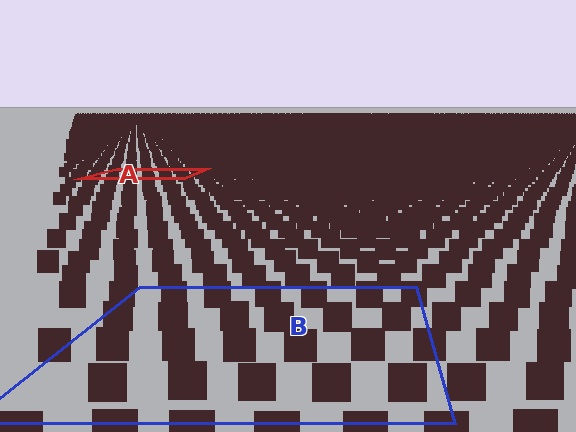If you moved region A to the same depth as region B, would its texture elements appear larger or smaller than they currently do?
They would appear larger. At a closer depth, the same texture elements are projected at a bigger on-screen size.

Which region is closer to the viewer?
Region B is closer. The texture elements there are larger and more spread out.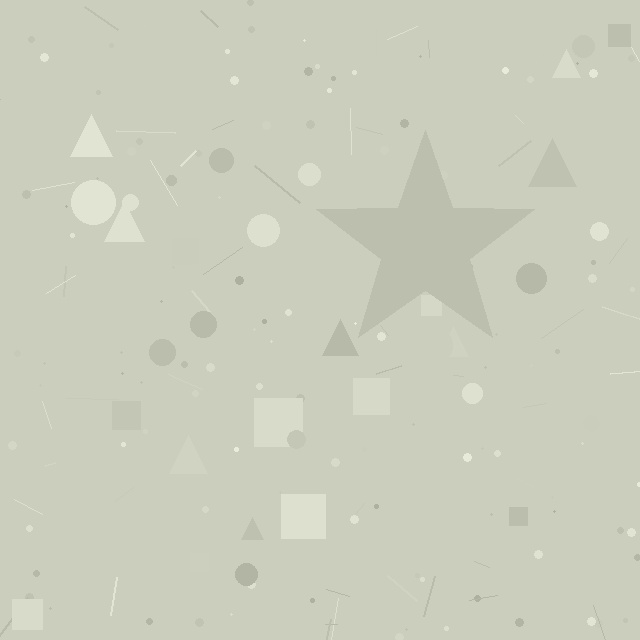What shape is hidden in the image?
A star is hidden in the image.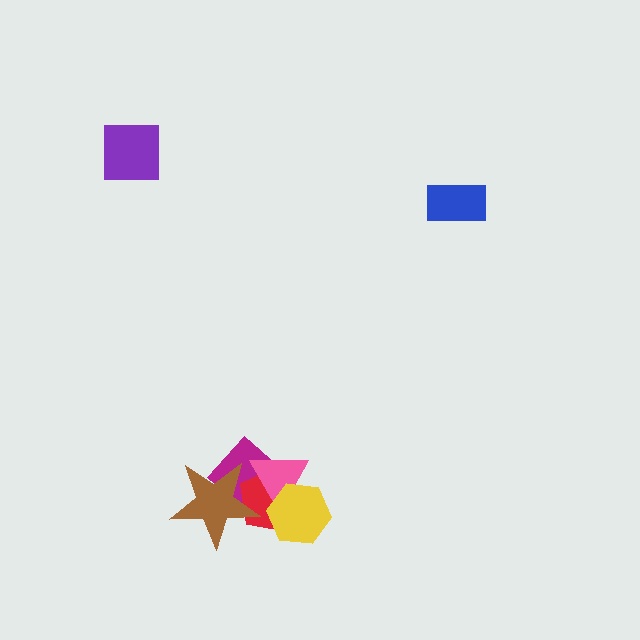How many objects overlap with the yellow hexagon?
2 objects overlap with the yellow hexagon.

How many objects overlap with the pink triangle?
4 objects overlap with the pink triangle.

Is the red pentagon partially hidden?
Yes, it is partially covered by another shape.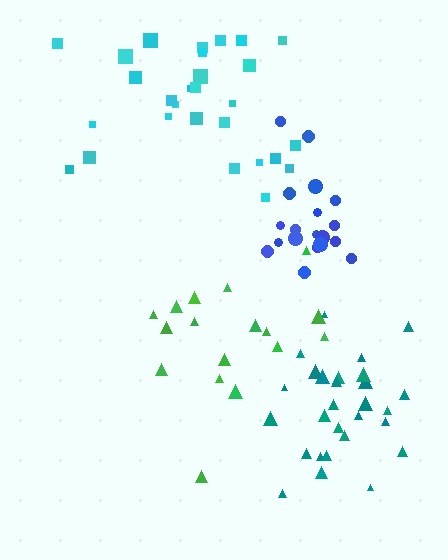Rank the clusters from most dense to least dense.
blue, teal, cyan, green.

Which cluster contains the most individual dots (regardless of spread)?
Cyan (29).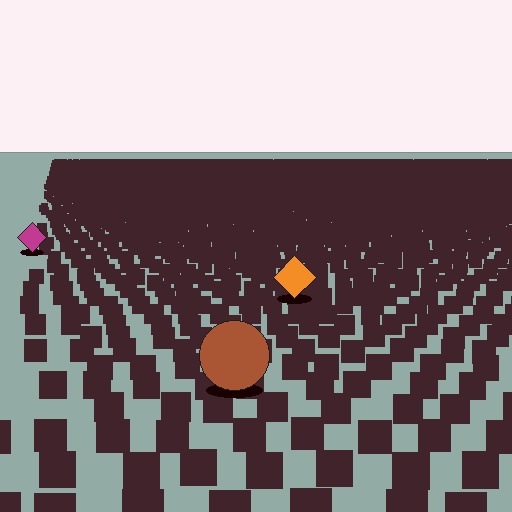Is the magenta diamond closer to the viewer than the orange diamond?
No. The orange diamond is closer — you can tell from the texture gradient: the ground texture is coarser near it.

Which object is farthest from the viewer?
The magenta diamond is farthest from the viewer. It appears smaller and the ground texture around it is denser.